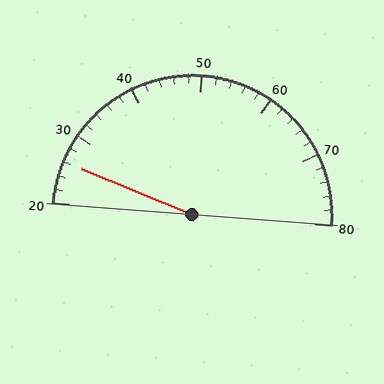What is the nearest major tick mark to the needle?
The nearest major tick mark is 30.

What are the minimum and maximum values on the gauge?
The gauge ranges from 20 to 80.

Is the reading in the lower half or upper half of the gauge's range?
The reading is in the lower half of the range (20 to 80).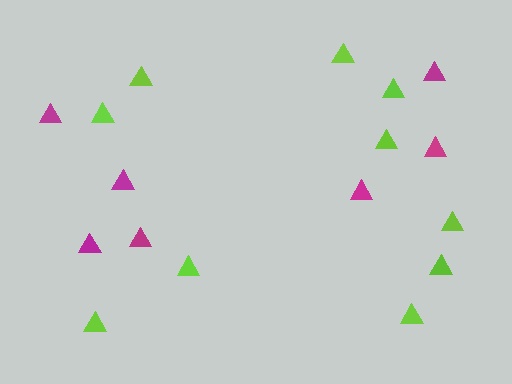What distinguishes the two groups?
There are 2 groups: one group of magenta triangles (7) and one group of lime triangles (10).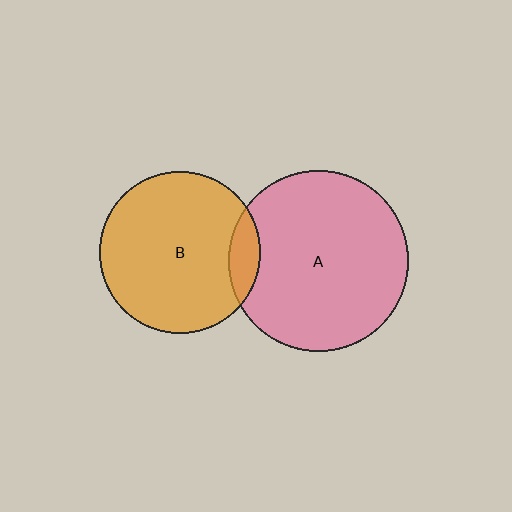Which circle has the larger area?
Circle A (pink).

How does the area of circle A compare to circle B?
Approximately 1.2 times.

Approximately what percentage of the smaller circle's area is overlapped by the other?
Approximately 10%.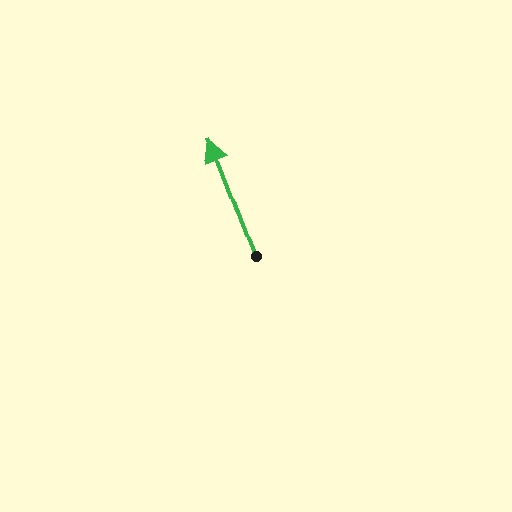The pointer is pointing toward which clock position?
Roughly 11 o'clock.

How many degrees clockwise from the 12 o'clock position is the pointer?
Approximately 339 degrees.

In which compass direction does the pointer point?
North.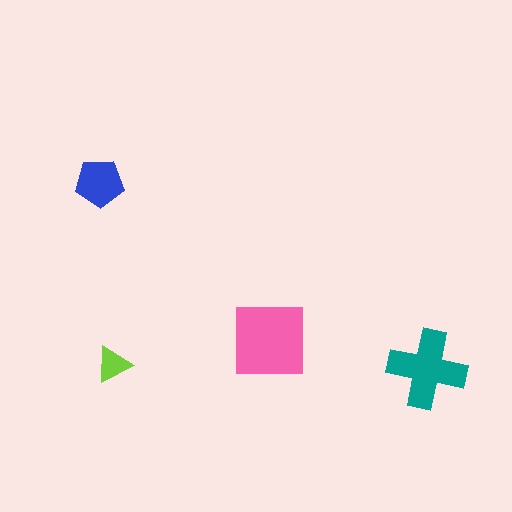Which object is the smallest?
The lime triangle.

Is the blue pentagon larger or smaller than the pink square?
Smaller.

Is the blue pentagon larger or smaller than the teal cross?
Smaller.